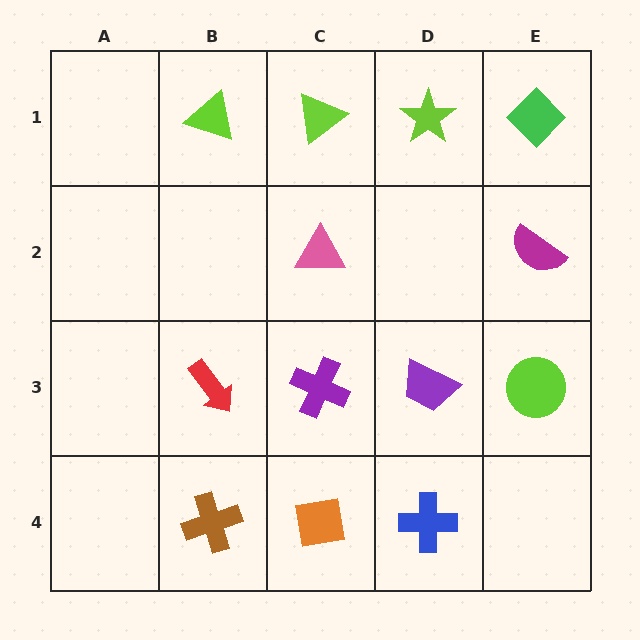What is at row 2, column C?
A pink triangle.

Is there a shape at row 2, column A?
No, that cell is empty.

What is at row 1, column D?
A lime star.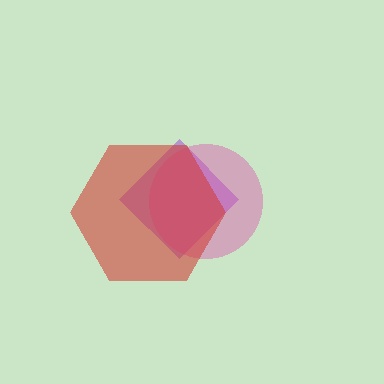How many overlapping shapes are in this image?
There are 3 overlapping shapes in the image.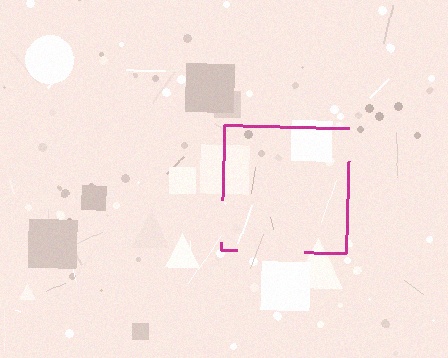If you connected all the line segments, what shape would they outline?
They would outline a square.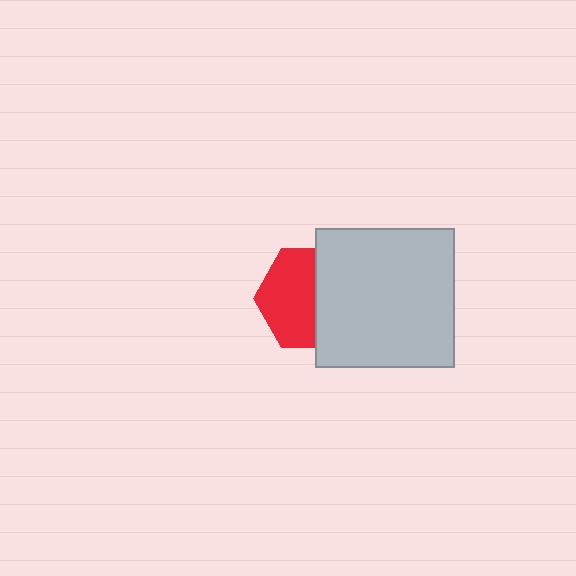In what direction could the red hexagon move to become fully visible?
The red hexagon could move left. That would shift it out from behind the light gray square entirely.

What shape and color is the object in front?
The object in front is a light gray square.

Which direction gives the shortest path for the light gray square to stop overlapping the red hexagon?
Moving right gives the shortest separation.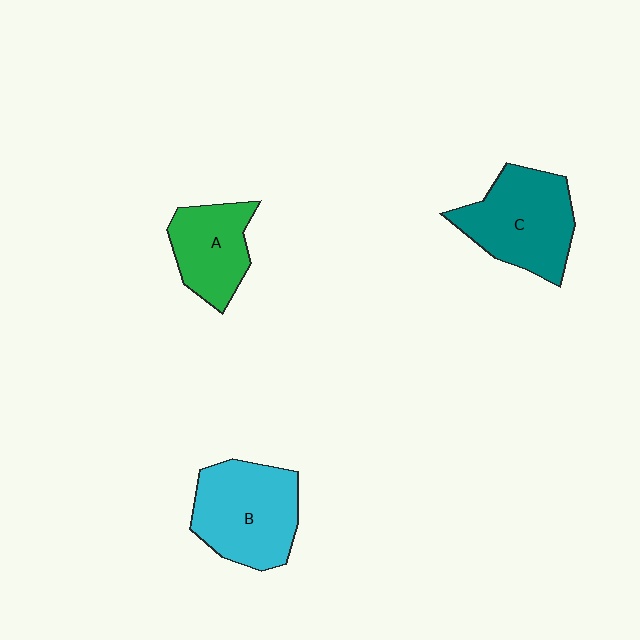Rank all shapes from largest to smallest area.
From largest to smallest: B (cyan), C (teal), A (green).